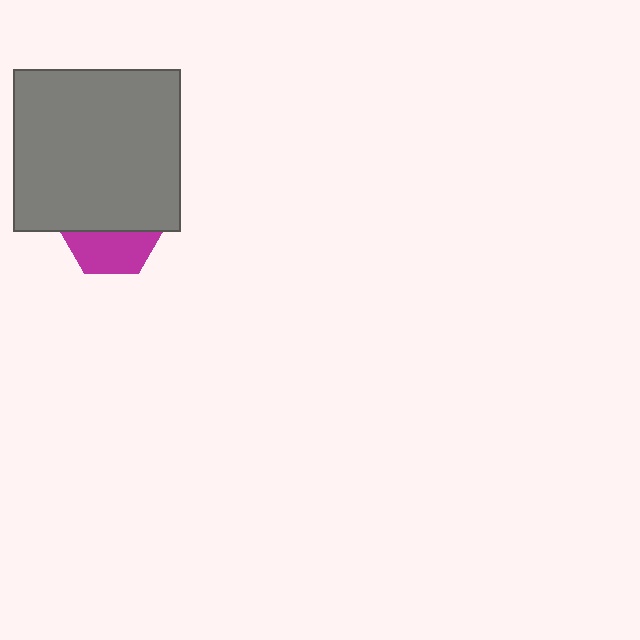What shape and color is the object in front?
The object in front is a gray rectangle.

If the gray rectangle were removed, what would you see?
You would see the complete magenta hexagon.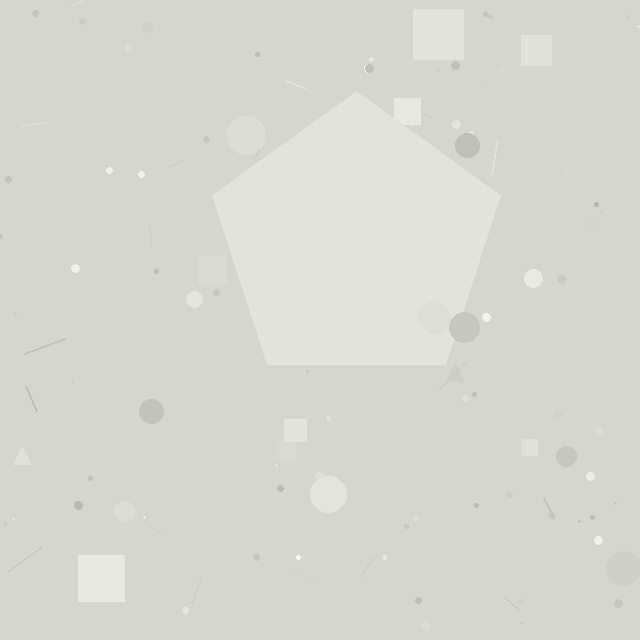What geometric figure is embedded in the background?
A pentagon is embedded in the background.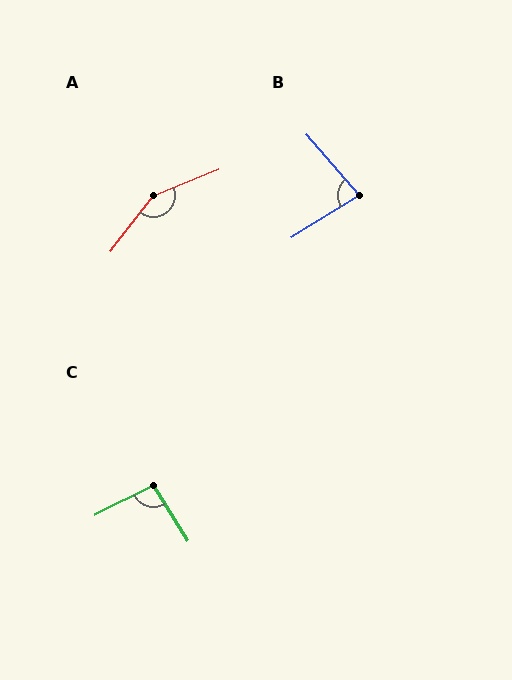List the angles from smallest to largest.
B (81°), C (96°), A (150°).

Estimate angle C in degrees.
Approximately 96 degrees.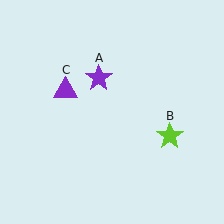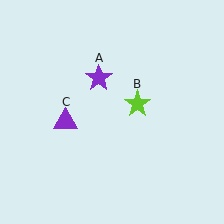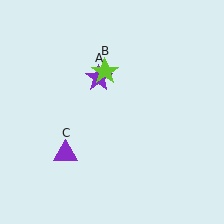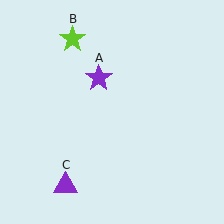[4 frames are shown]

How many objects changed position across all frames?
2 objects changed position: lime star (object B), purple triangle (object C).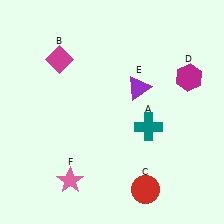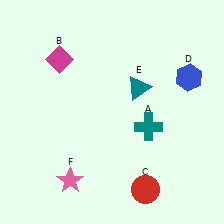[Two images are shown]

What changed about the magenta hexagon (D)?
In Image 1, D is magenta. In Image 2, it changed to blue.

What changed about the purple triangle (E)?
In Image 1, E is purple. In Image 2, it changed to teal.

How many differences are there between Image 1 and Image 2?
There are 2 differences between the two images.